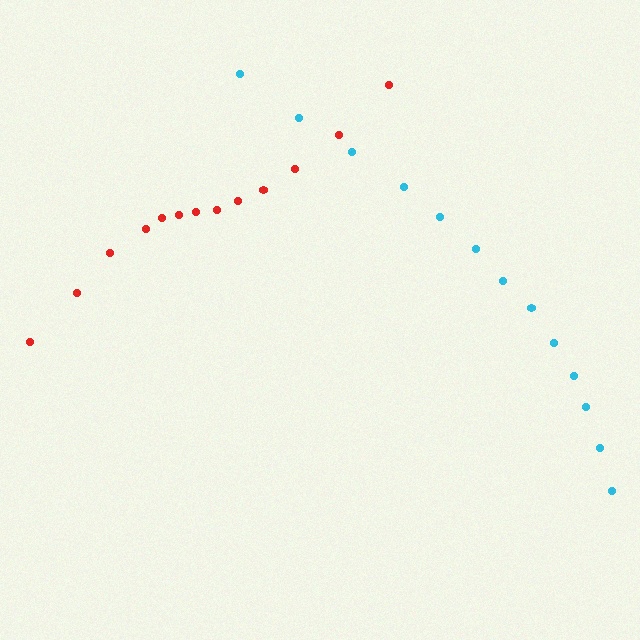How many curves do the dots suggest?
There are 2 distinct paths.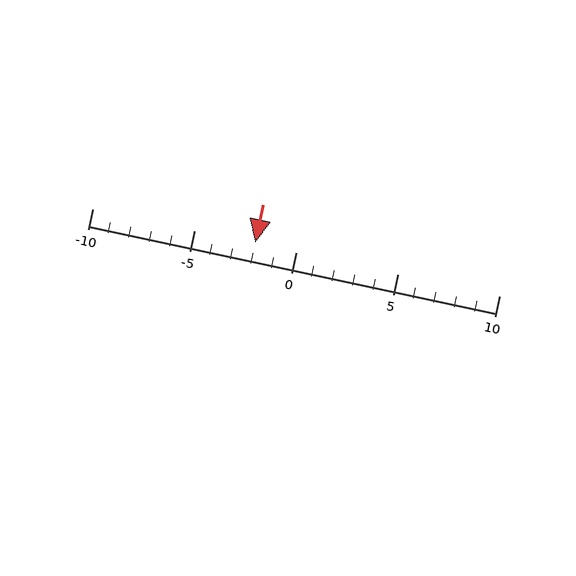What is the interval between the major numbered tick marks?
The major tick marks are spaced 5 units apart.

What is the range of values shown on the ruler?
The ruler shows values from -10 to 10.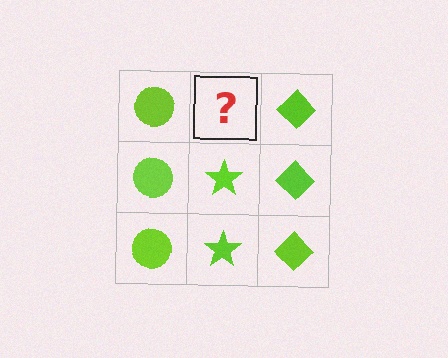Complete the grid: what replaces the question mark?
The question mark should be replaced with a lime star.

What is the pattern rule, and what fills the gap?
The rule is that each column has a consistent shape. The gap should be filled with a lime star.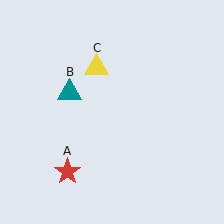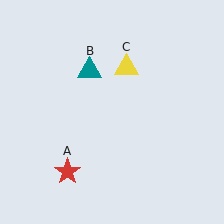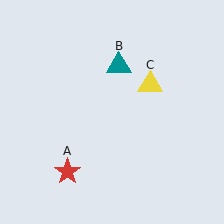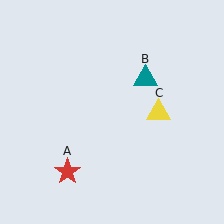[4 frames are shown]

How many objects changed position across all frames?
2 objects changed position: teal triangle (object B), yellow triangle (object C).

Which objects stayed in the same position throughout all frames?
Red star (object A) remained stationary.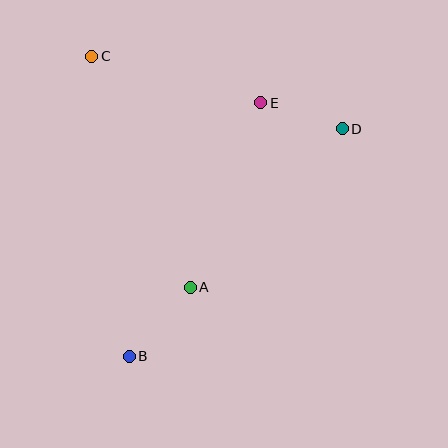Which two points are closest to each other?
Points D and E are closest to each other.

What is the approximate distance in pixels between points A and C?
The distance between A and C is approximately 251 pixels.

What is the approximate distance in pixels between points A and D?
The distance between A and D is approximately 219 pixels.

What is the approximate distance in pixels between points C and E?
The distance between C and E is approximately 175 pixels.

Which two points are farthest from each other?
Points B and D are farthest from each other.